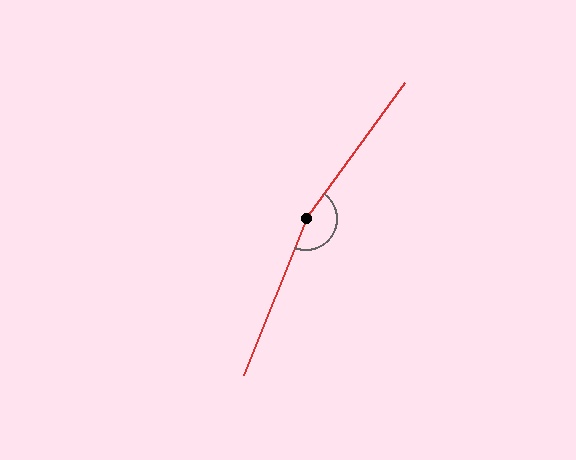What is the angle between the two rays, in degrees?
Approximately 166 degrees.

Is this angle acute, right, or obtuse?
It is obtuse.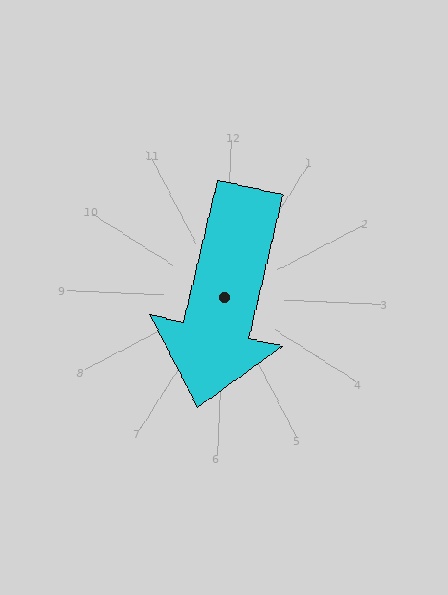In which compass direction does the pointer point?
South.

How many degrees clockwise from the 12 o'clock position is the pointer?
Approximately 191 degrees.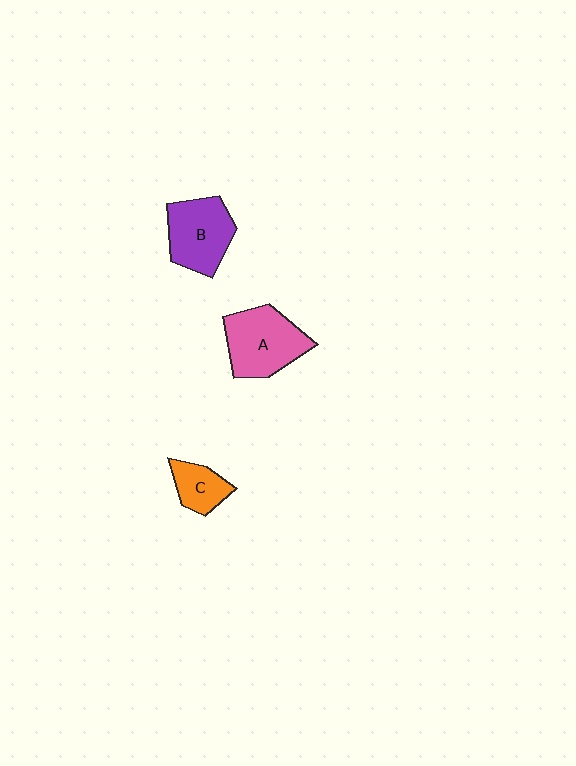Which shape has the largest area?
Shape A (pink).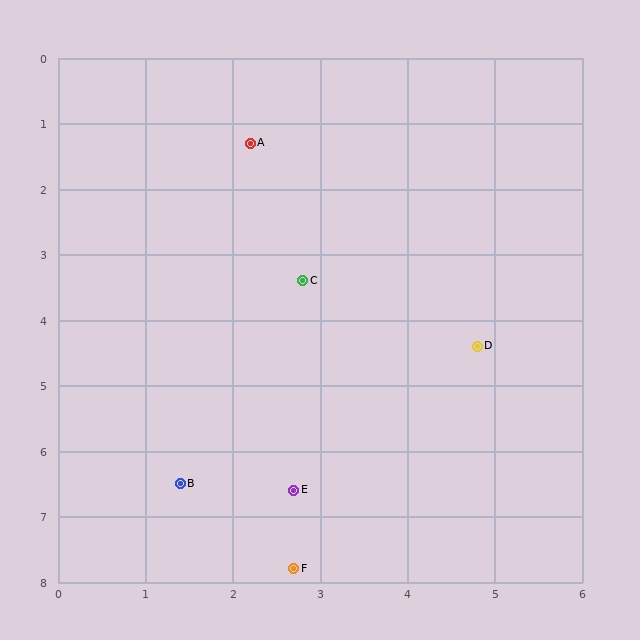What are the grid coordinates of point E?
Point E is at approximately (2.7, 6.6).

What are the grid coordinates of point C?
Point C is at approximately (2.8, 3.4).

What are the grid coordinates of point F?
Point F is at approximately (2.7, 7.8).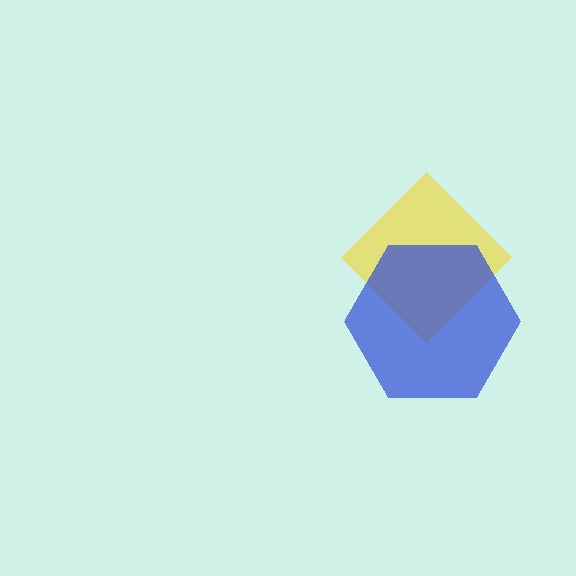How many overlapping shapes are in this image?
There are 2 overlapping shapes in the image.